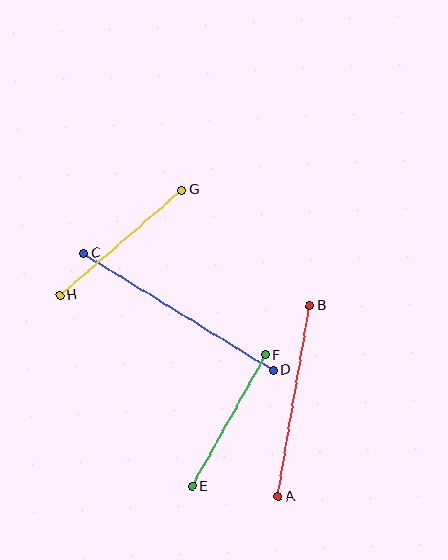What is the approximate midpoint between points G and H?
The midpoint is at approximately (121, 243) pixels.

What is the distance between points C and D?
The distance is approximately 223 pixels.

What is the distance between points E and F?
The distance is approximately 150 pixels.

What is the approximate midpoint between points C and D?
The midpoint is at approximately (178, 312) pixels.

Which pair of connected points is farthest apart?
Points C and D are farthest apart.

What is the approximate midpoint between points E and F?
The midpoint is at approximately (229, 421) pixels.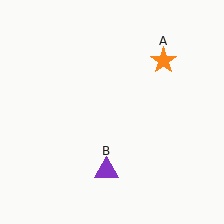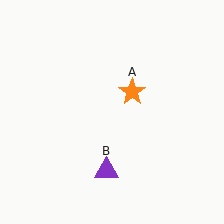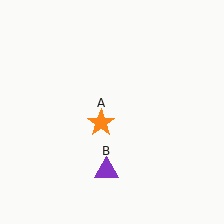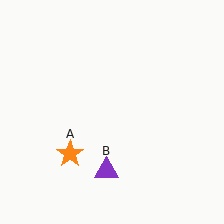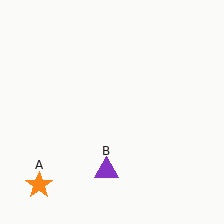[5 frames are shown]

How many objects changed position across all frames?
1 object changed position: orange star (object A).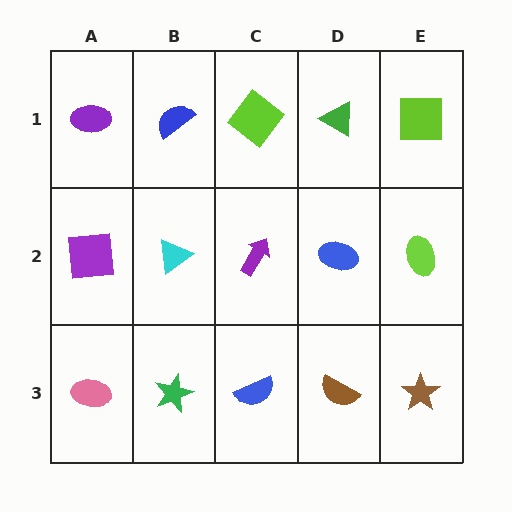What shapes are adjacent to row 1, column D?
A blue ellipse (row 2, column D), a lime diamond (row 1, column C), a lime square (row 1, column E).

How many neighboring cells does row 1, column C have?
3.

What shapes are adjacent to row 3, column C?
A purple arrow (row 2, column C), a green star (row 3, column B), a brown semicircle (row 3, column D).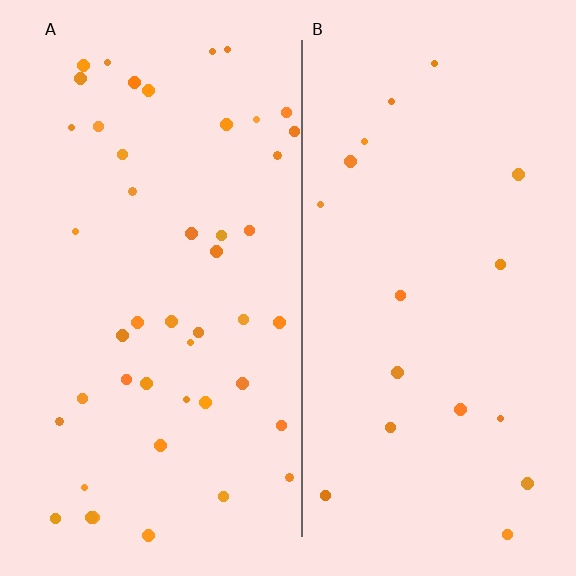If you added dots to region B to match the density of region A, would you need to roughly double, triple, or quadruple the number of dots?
Approximately triple.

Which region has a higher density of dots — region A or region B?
A (the left).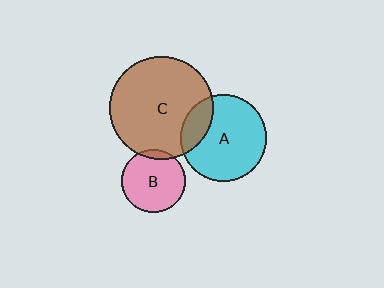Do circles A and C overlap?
Yes.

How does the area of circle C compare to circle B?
Approximately 2.6 times.